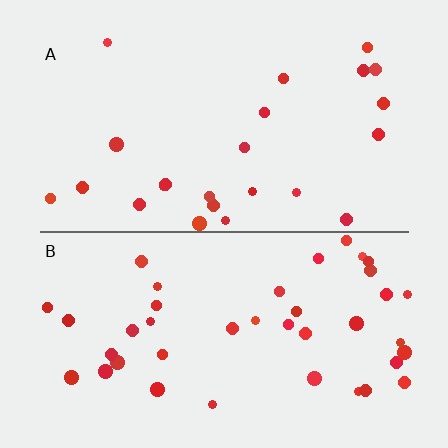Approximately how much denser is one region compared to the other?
Approximately 1.8× — region B over region A.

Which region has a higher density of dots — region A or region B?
B (the bottom).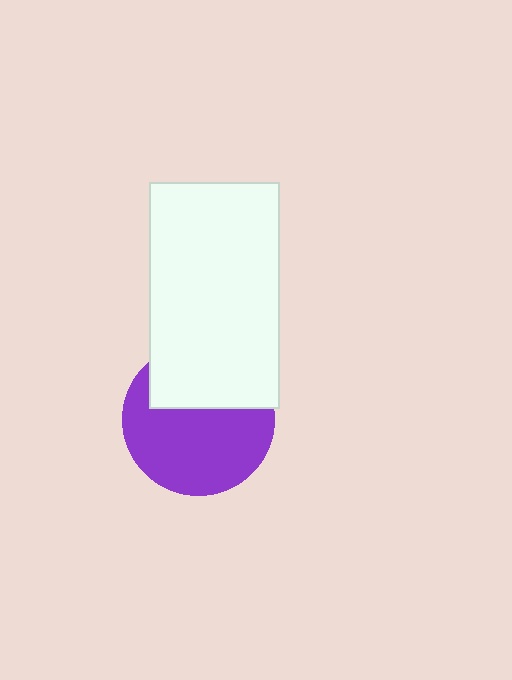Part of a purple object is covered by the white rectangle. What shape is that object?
It is a circle.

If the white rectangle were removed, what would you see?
You would see the complete purple circle.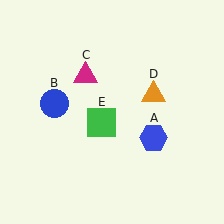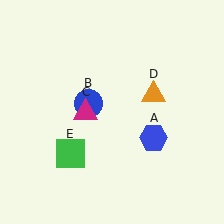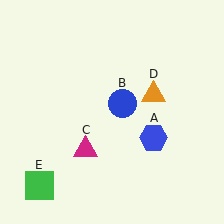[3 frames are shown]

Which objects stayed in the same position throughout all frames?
Blue hexagon (object A) and orange triangle (object D) remained stationary.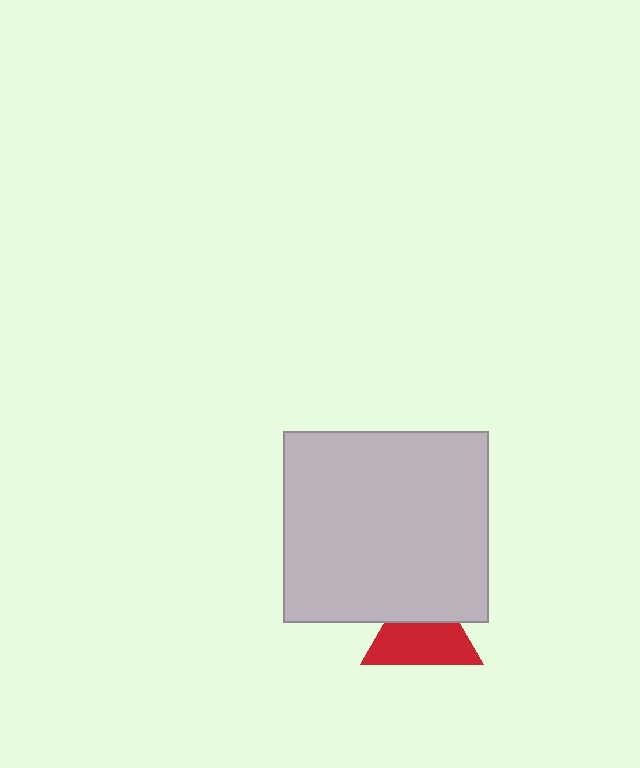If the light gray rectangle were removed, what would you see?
You would see the complete red triangle.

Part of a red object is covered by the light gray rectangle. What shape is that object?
It is a triangle.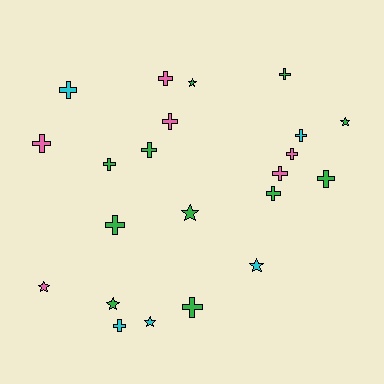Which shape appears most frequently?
Cross, with 15 objects.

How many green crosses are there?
There are 7 green crosses.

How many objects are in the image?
There are 22 objects.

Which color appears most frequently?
Green, with 11 objects.